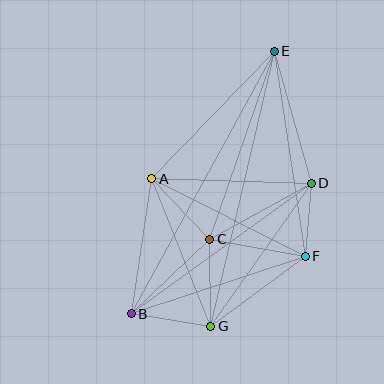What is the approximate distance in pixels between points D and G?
The distance between D and G is approximately 175 pixels.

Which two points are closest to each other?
Points D and F are closest to each other.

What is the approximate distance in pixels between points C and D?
The distance between C and D is approximately 116 pixels.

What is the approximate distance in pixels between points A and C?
The distance between A and C is approximately 84 pixels.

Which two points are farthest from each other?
Points B and E are farthest from each other.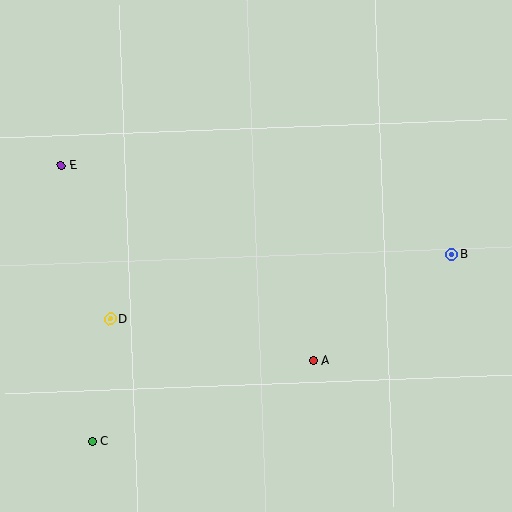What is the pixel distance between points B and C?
The distance between B and C is 406 pixels.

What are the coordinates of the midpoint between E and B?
The midpoint between E and B is at (256, 210).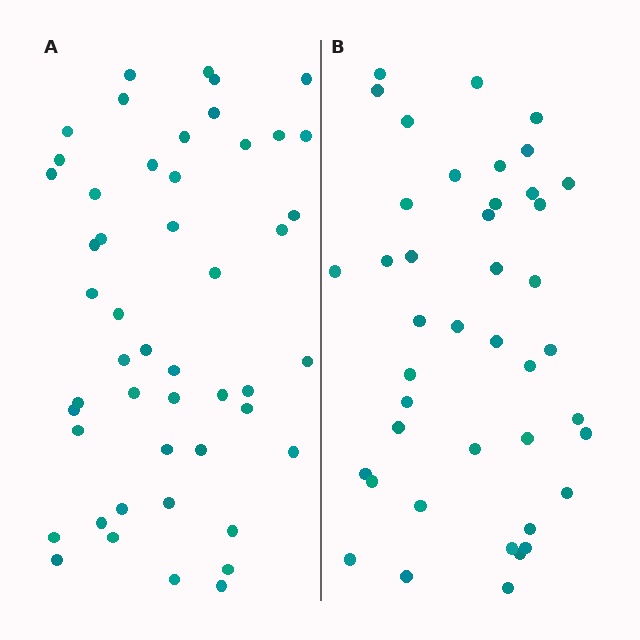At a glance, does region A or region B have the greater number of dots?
Region A (the left region) has more dots.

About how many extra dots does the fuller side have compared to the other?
Region A has roughly 8 or so more dots than region B.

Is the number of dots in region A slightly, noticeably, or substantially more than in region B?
Region A has only slightly more — the two regions are fairly close. The ratio is roughly 1.2 to 1.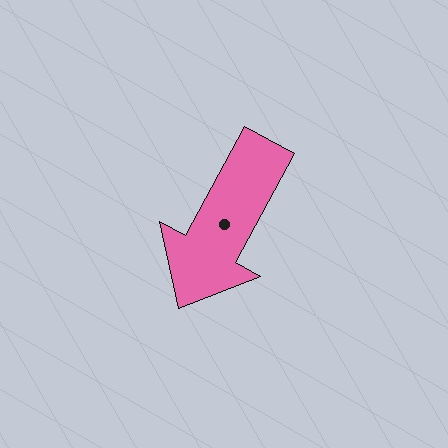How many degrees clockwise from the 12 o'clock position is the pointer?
Approximately 208 degrees.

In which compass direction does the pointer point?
Southwest.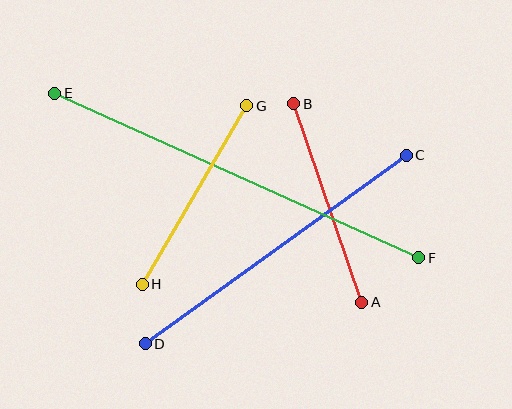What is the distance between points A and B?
The distance is approximately 210 pixels.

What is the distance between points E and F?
The distance is approximately 399 pixels.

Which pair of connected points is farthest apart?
Points E and F are farthest apart.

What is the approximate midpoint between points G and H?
The midpoint is at approximately (195, 195) pixels.